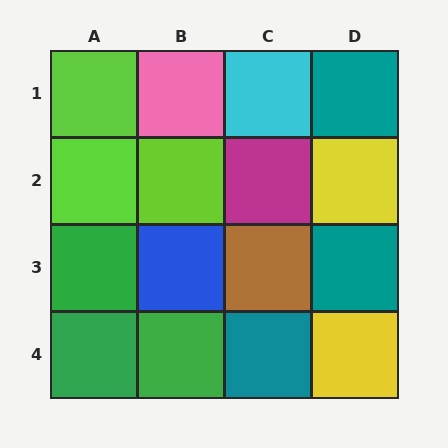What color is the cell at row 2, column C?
Magenta.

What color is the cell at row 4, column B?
Green.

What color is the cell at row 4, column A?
Green.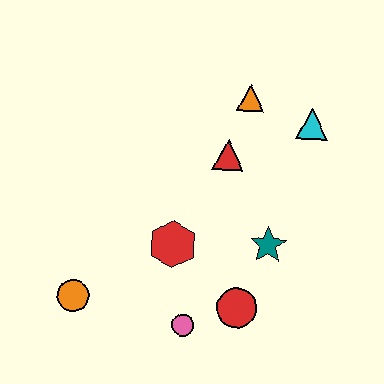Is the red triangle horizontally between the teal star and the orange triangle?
No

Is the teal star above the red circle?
Yes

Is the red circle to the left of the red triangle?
No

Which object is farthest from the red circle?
The orange triangle is farthest from the red circle.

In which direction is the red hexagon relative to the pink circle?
The red hexagon is above the pink circle.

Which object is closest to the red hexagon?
The pink circle is closest to the red hexagon.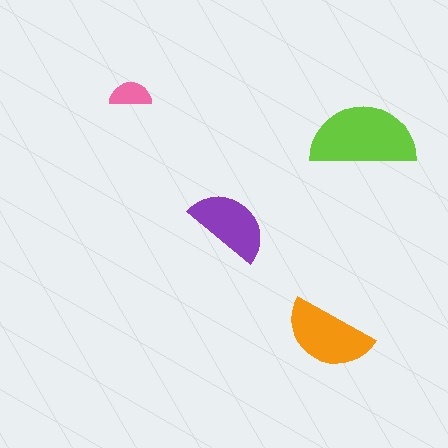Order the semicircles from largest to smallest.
the lime one, the orange one, the purple one, the pink one.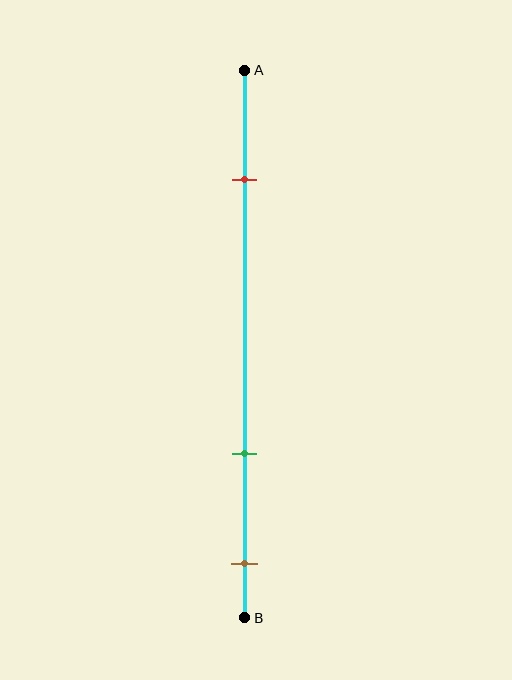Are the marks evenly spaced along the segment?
No, the marks are not evenly spaced.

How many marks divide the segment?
There are 3 marks dividing the segment.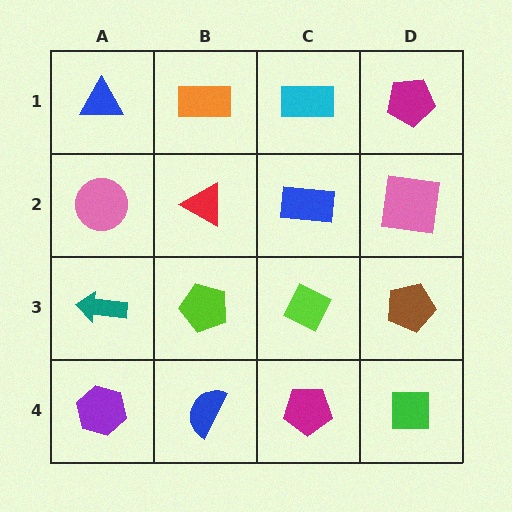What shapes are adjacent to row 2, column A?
A blue triangle (row 1, column A), a teal arrow (row 3, column A), a red triangle (row 2, column B).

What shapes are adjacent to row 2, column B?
An orange rectangle (row 1, column B), a lime pentagon (row 3, column B), a pink circle (row 2, column A), a blue rectangle (row 2, column C).